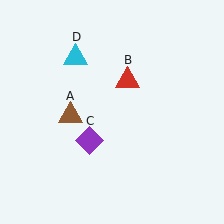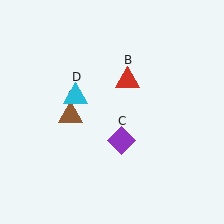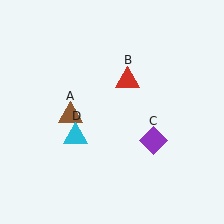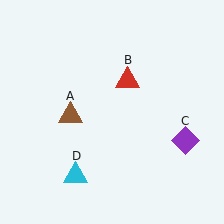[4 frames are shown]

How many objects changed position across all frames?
2 objects changed position: purple diamond (object C), cyan triangle (object D).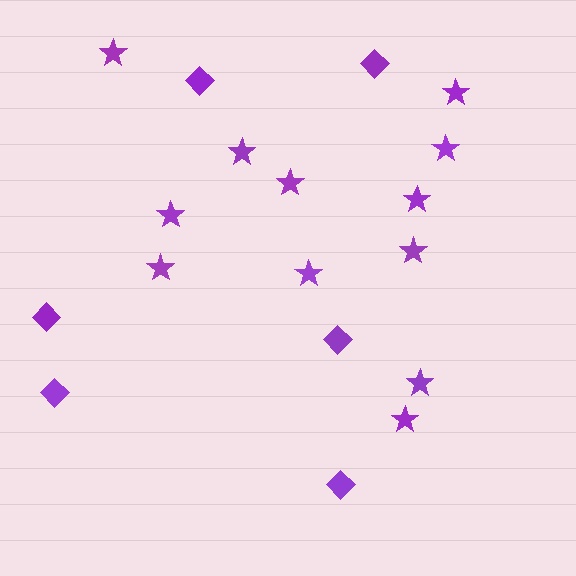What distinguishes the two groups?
There are 2 groups: one group of diamonds (6) and one group of stars (12).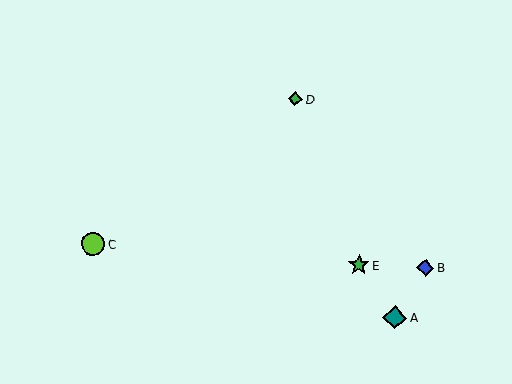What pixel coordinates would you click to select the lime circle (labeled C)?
Click at (93, 244) to select the lime circle C.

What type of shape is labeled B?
Shape B is a blue diamond.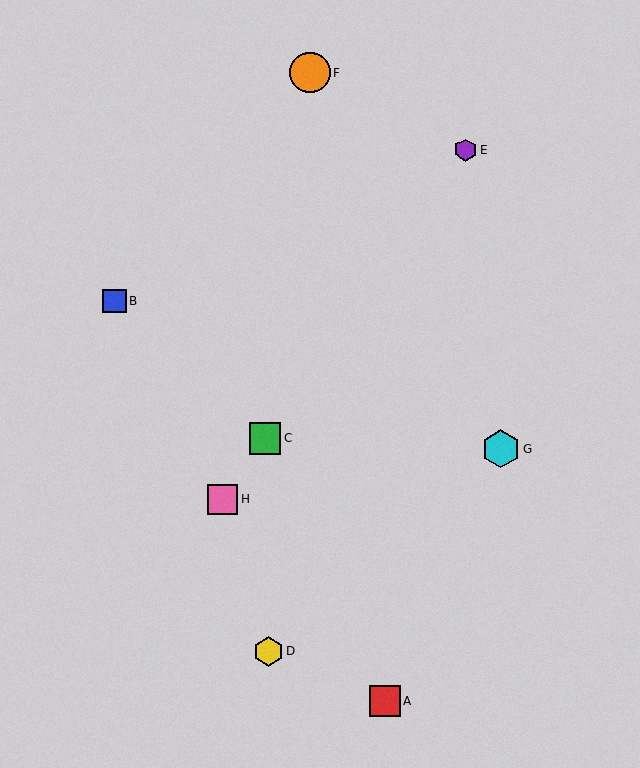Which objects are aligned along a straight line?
Objects C, E, H are aligned along a straight line.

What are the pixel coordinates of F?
Object F is at (310, 72).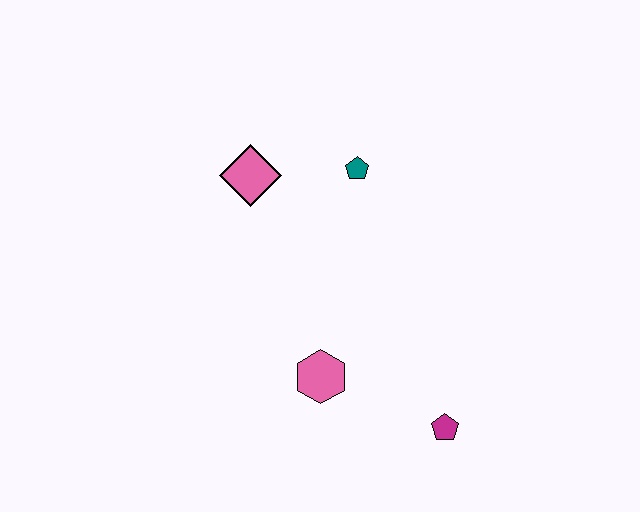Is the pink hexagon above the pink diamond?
No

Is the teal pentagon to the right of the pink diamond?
Yes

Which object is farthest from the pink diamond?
The magenta pentagon is farthest from the pink diamond.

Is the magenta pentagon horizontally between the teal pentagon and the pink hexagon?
No